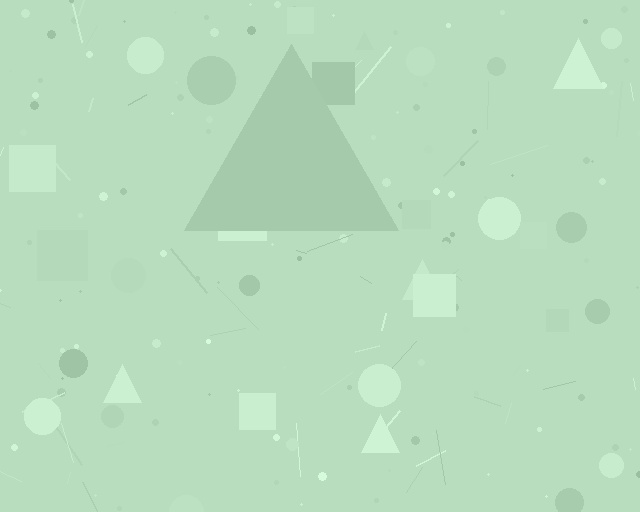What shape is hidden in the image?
A triangle is hidden in the image.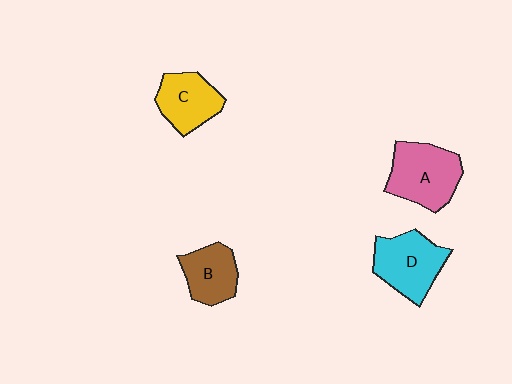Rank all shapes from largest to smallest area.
From largest to smallest: A (pink), D (cyan), C (yellow), B (brown).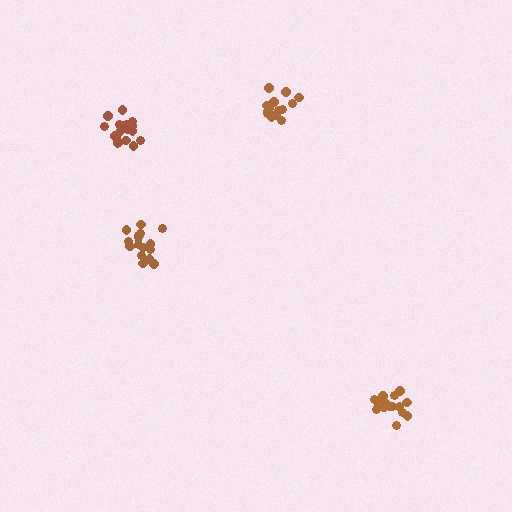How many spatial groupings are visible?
There are 4 spatial groupings.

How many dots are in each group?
Group 1: 16 dots, Group 2: 18 dots, Group 3: 17 dots, Group 4: 15 dots (66 total).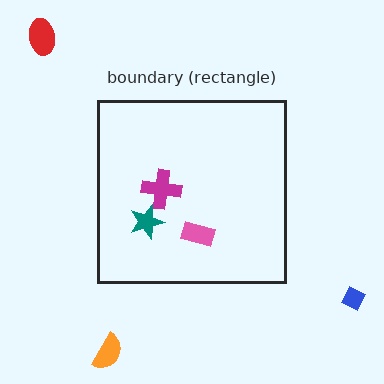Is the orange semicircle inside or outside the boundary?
Outside.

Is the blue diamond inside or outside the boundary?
Outside.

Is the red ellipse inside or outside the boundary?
Outside.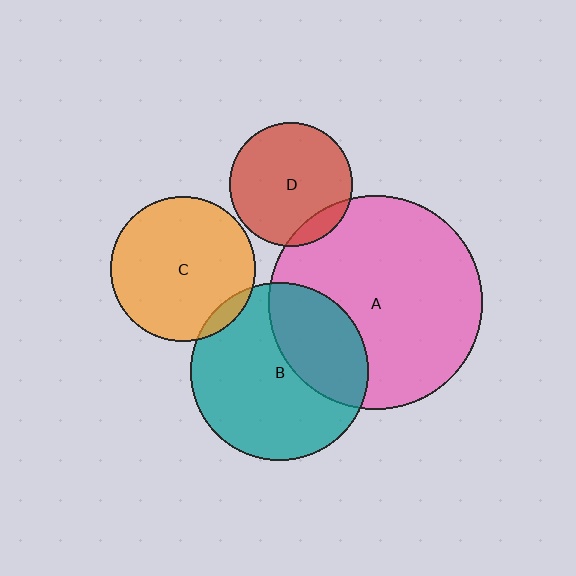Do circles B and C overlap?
Yes.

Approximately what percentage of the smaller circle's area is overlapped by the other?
Approximately 5%.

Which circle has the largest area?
Circle A (pink).